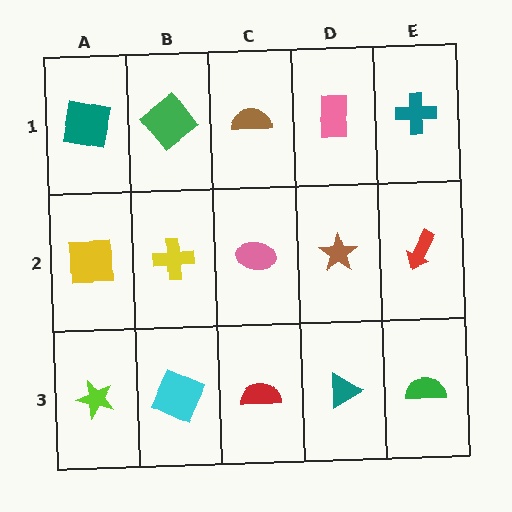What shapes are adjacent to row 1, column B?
A yellow cross (row 2, column B), a teal square (row 1, column A), a brown semicircle (row 1, column C).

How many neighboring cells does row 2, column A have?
3.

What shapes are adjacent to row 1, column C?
A pink ellipse (row 2, column C), a green diamond (row 1, column B), a pink rectangle (row 1, column D).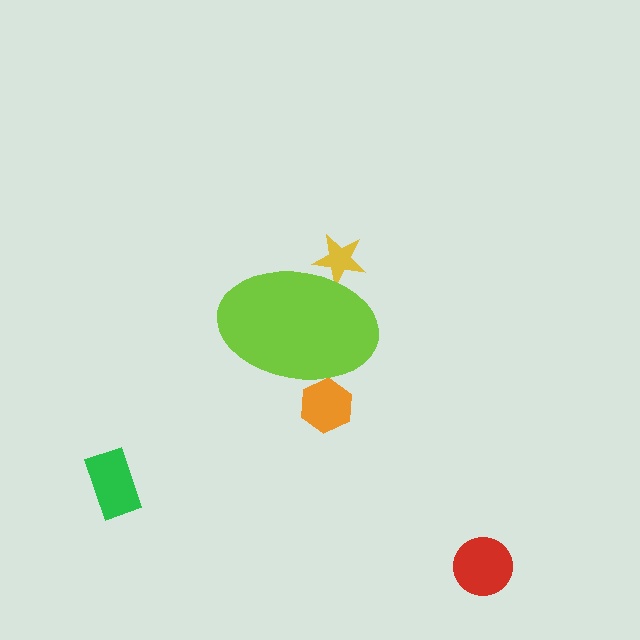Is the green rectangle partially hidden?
No, the green rectangle is fully visible.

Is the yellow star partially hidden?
Yes, the yellow star is partially hidden behind the lime ellipse.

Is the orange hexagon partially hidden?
Yes, the orange hexagon is partially hidden behind the lime ellipse.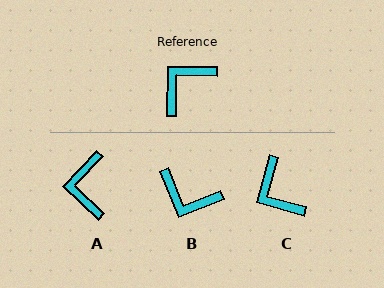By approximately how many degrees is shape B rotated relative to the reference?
Approximately 112 degrees counter-clockwise.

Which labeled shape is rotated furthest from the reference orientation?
B, about 112 degrees away.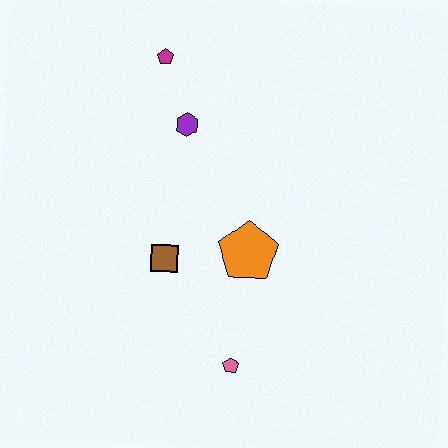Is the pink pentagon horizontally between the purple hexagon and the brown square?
No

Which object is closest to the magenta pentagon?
The purple hexagon is closest to the magenta pentagon.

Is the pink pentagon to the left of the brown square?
No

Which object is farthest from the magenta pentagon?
The pink pentagon is farthest from the magenta pentagon.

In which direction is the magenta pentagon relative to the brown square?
The magenta pentagon is above the brown square.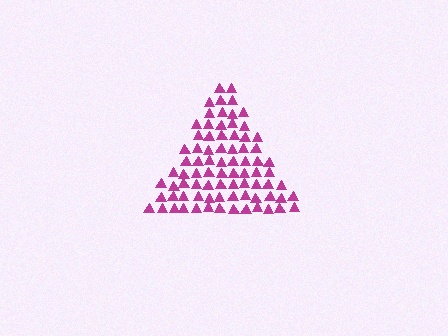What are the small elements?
The small elements are triangles.